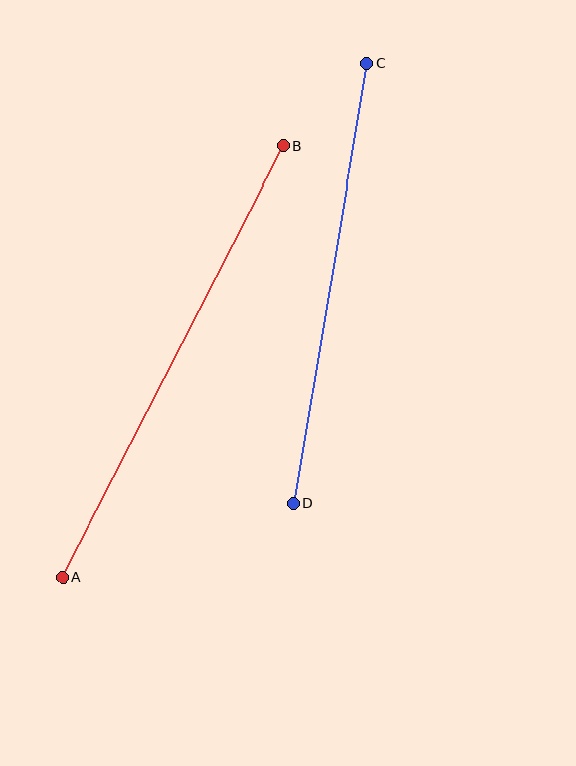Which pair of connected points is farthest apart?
Points A and B are farthest apart.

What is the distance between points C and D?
The distance is approximately 446 pixels.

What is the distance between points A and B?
The distance is approximately 484 pixels.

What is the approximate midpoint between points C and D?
The midpoint is at approximately (330, 283) pixels.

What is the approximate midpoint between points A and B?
The midpoint is at approximately (173, 361) pixels.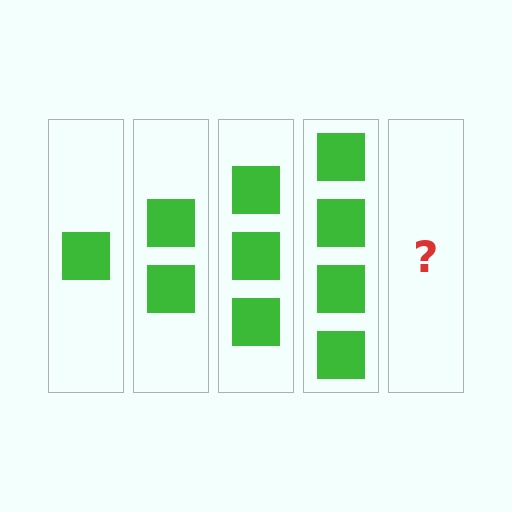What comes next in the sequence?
The next element should be 5 squares.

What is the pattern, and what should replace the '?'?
The pattern is that each step adds one more square. The '?' should be 5 squares.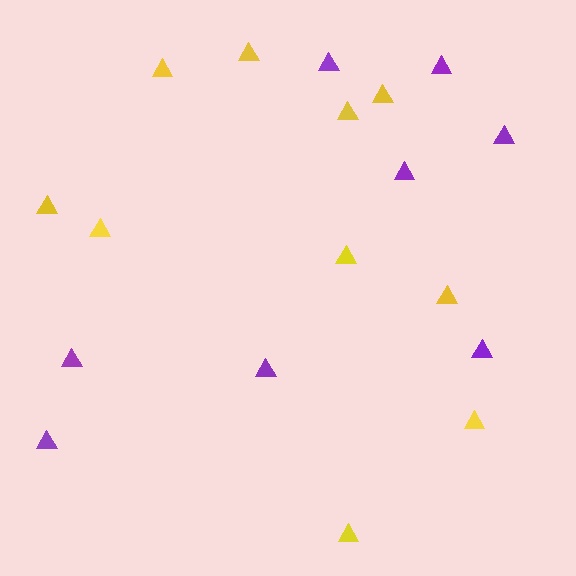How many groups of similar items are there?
There are 2 groups: one group of yellow triangles (10) and one group of purple triangles (8).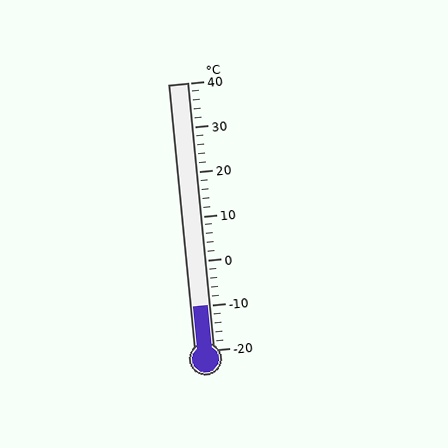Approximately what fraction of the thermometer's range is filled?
The thermometer is filled to approximately 15% of its range.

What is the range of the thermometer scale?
The thermometer scale ranges from -20°C to 40°C.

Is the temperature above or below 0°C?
The temperature is below 0°C.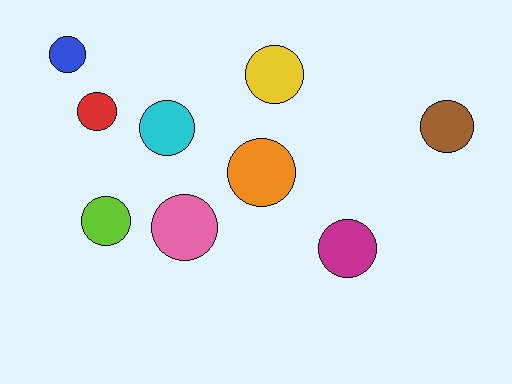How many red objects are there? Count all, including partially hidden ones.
There is 1 red object.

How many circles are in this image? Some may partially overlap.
There are 9 circles.